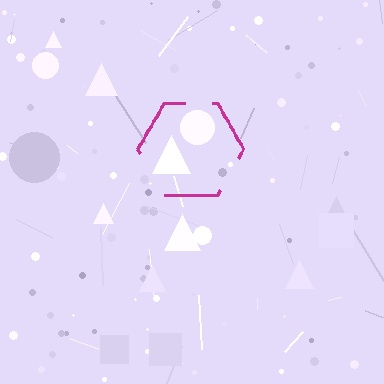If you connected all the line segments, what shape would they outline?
They would outline a hexagon.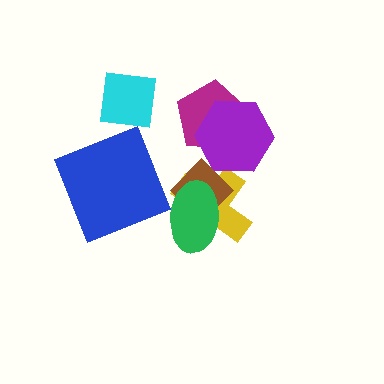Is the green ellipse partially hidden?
No, no other shape covers it.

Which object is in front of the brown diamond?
The green ellipse is in front of the brown diamond.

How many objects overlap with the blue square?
0 objects overlap with the blue square.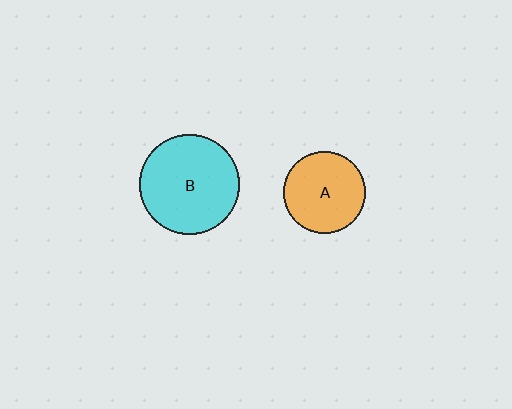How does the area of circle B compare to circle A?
Approximately 1.5 times.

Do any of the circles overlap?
No, none of the circles overlap.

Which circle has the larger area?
Circle B (cyan).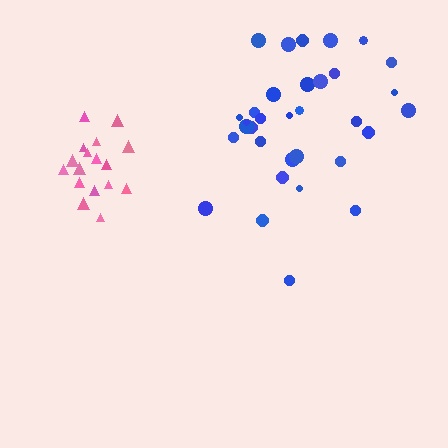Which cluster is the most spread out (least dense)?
Blue.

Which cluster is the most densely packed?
Pink.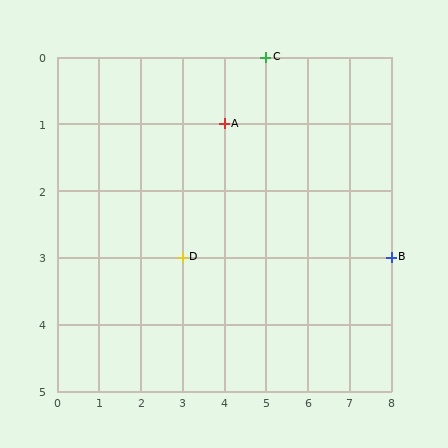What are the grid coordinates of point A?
Point A is at grid coordinates (4, 1).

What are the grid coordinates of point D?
Point D is at grid coordinates (3, 3).